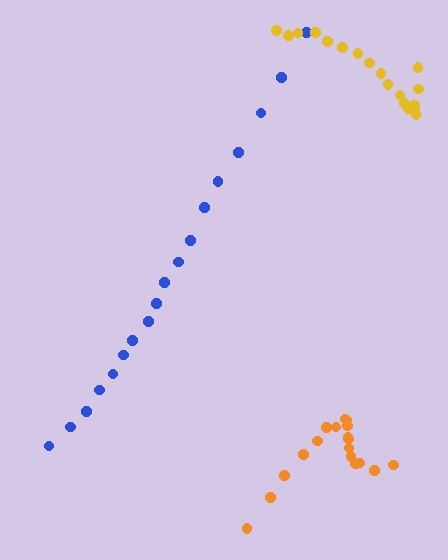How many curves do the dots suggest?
There are 3 distinct paths.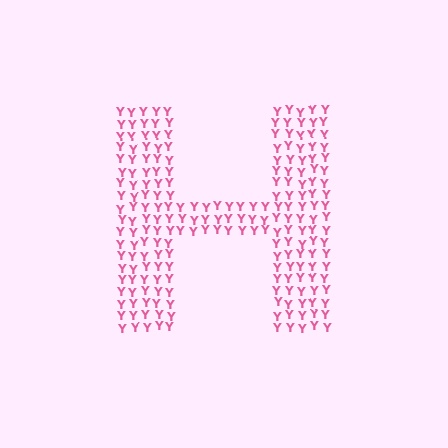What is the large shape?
The large shape is the letter H.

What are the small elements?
The small elements are letter Y's.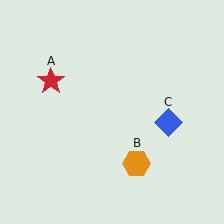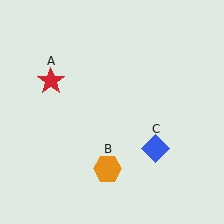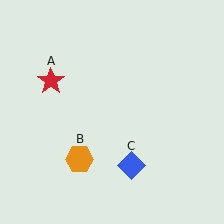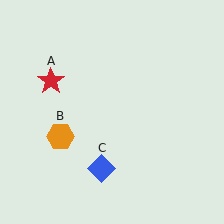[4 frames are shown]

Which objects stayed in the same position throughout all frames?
Red star (object A) remained stationary.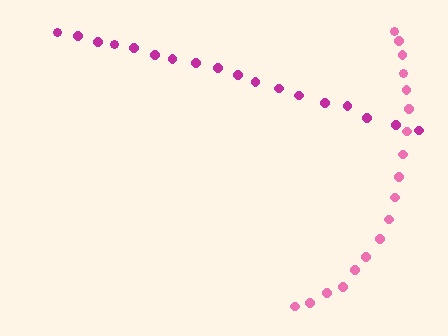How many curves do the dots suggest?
There are 2 distinct paths.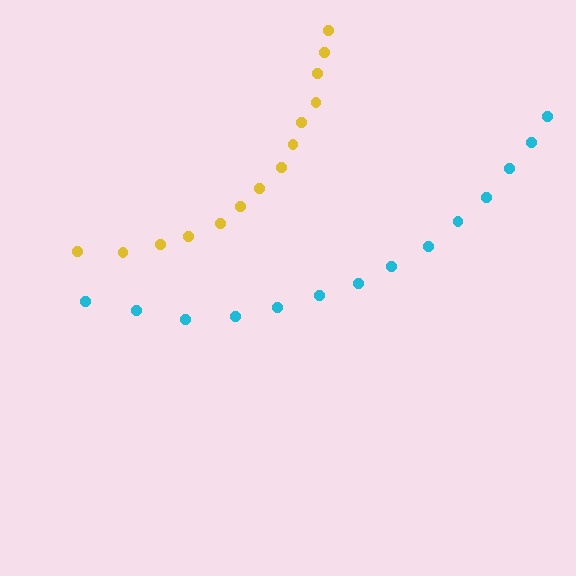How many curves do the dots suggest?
There are 2 distinct paths.